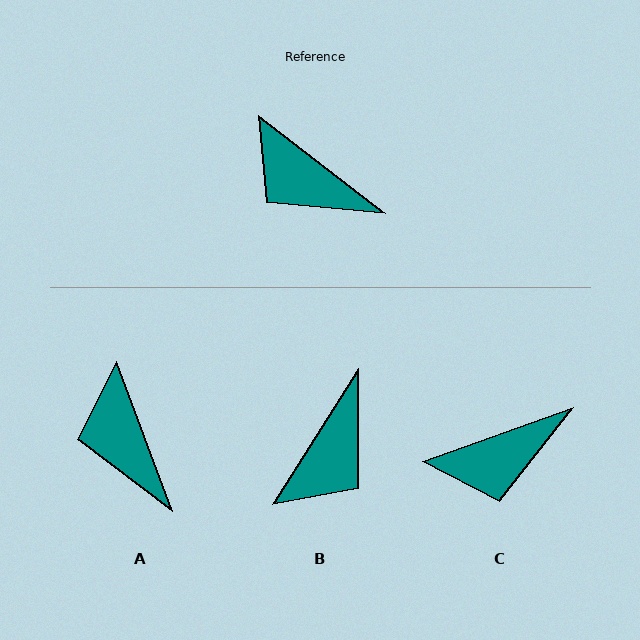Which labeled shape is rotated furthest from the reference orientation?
B, about 96 degrees away.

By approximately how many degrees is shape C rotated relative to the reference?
Approximately 57 degrees counter-clockwise.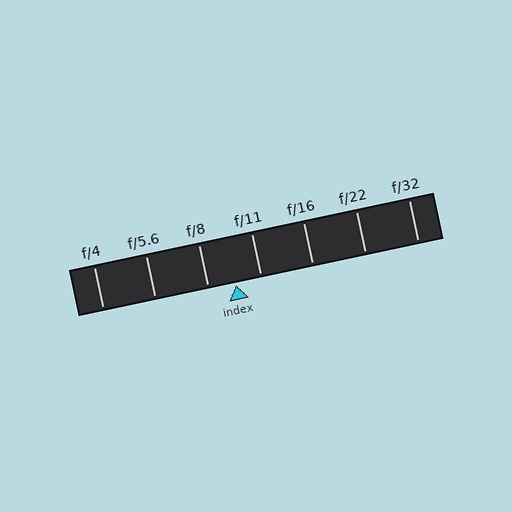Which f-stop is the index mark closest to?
The index mark is closest to f/11.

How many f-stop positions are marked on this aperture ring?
There are 7 f-stop positions marked.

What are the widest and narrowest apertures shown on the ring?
The widest aperture shown is f/4 and the narrowest is f/32.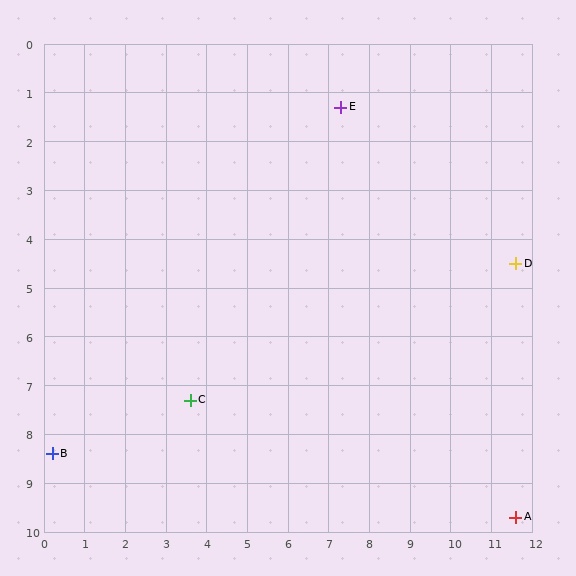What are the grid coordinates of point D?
Point D is at approximately (11.6, 4.5).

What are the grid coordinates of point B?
Point B is at approximately (0.2, 8.4).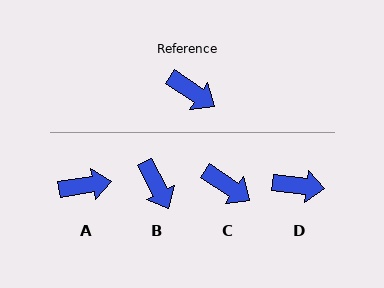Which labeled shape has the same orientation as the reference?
C.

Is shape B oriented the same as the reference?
No, it is off by about 29 degrees.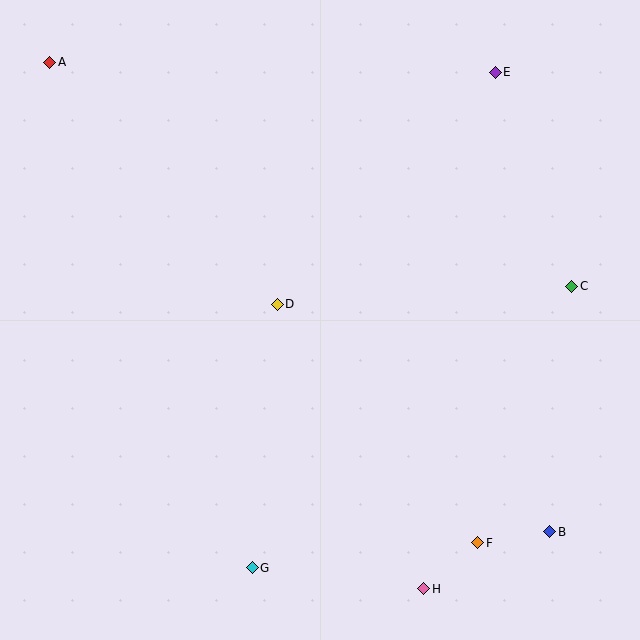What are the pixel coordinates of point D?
Point D is at (277, 304).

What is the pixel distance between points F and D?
The distance between F and D is 312 pixels.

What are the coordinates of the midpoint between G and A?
The midpoint between G and A is at (151, 315).